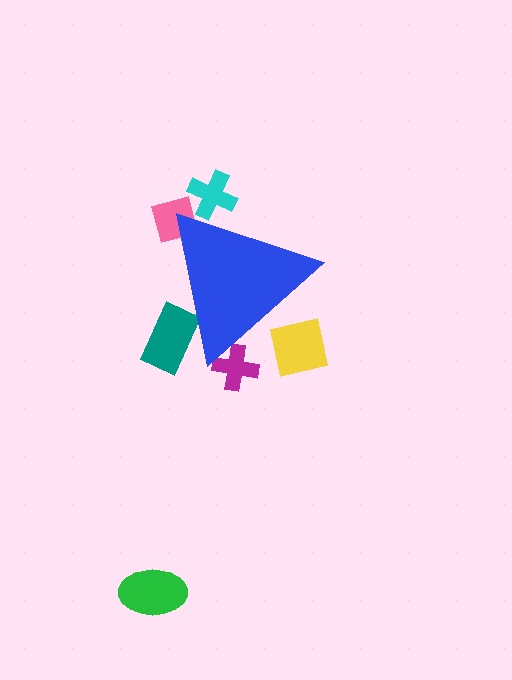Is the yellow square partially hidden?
Yes, the yellow square is partially hidden behind the blue triangle.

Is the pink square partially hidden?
Yes, the pink square is partially hidden behind the blue triangle.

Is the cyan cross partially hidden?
Yes, the cyan cross is partially hidden behind the blue triangle.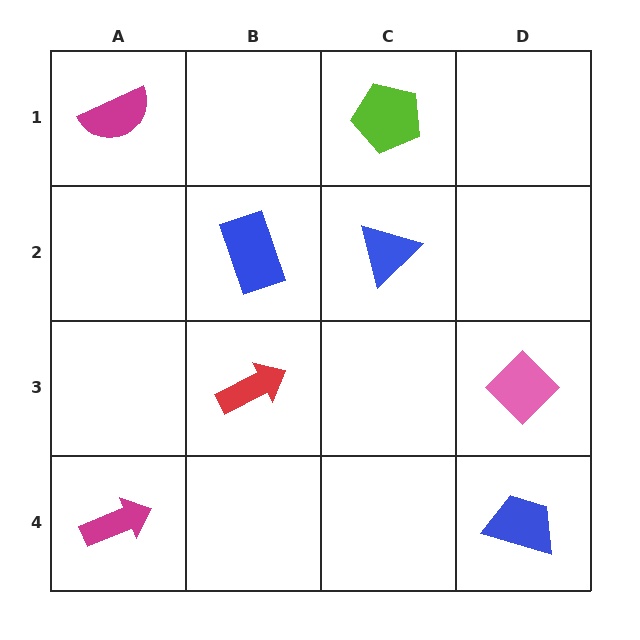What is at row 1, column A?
A magenta semicircle.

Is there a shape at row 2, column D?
No, that cell is empty.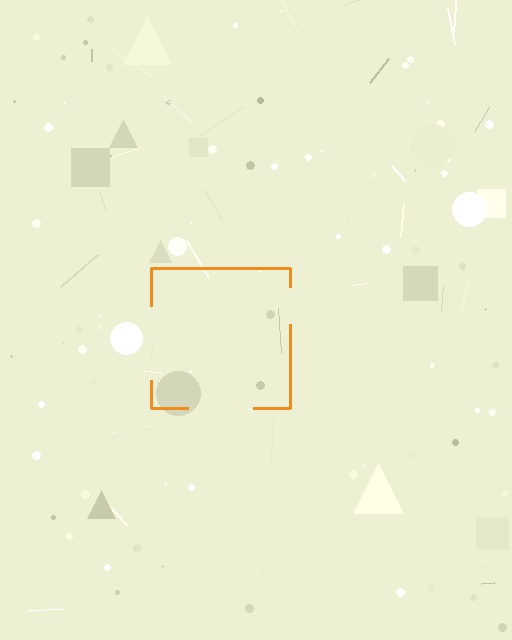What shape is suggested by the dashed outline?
The dashed outline suggests a square.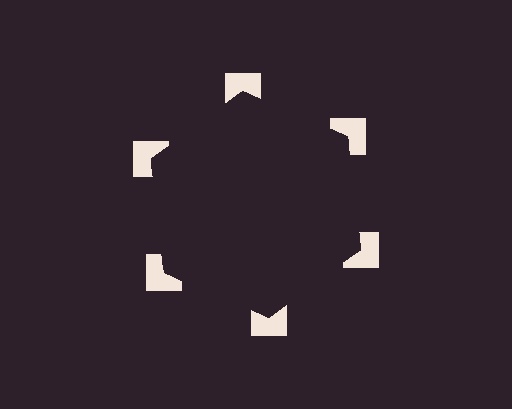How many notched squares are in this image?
There are 6 — one at each vertex of the illusory hexagon.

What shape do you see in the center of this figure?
An illusory hexagon — its edges are inferred from the aligned wedge cuts in the notched squares, not physically drawn.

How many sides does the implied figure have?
6 sides.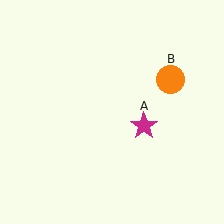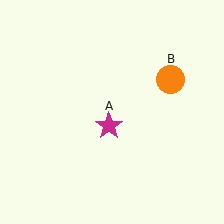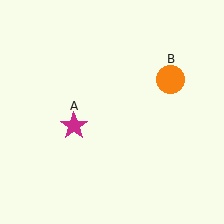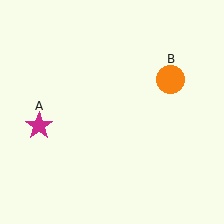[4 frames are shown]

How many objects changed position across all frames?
1 object changed position: magenta star (object A).